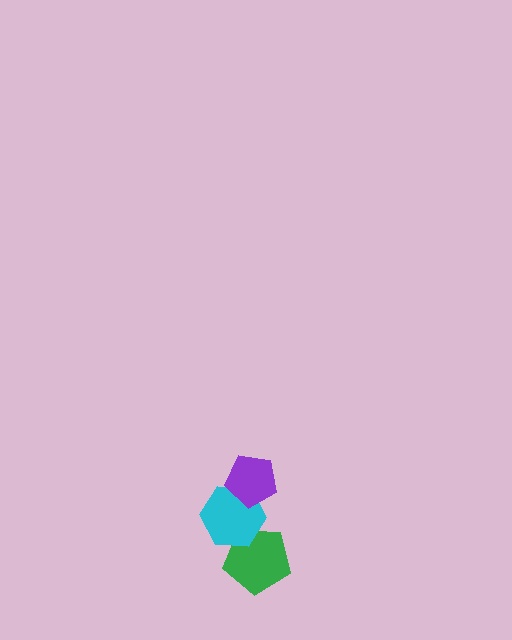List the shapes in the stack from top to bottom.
From top to bottom: the purple pentagon, the cyan hexagon, the green pentagon.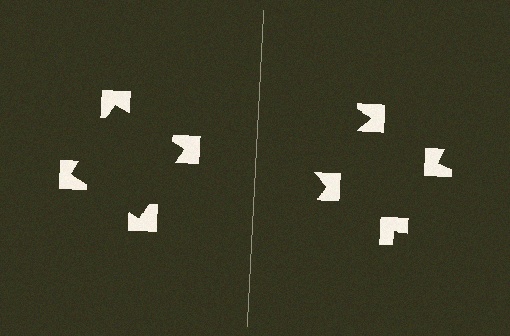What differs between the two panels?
The notched squares are positioned identically on both sides; only the wedge orientations differ. On the left they align to a square; on the right they are misaligned.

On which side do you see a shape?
An illusory square appears on the left side. On the right side the wedge cuts are rotated, so no coherent shape forms.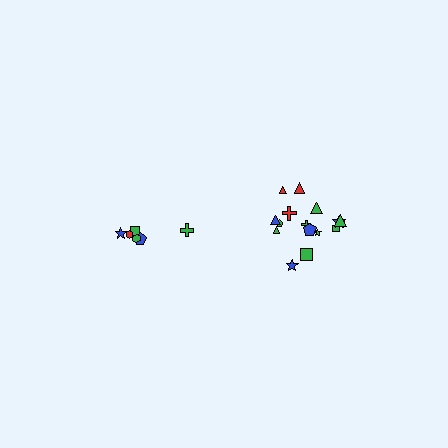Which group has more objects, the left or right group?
The right group.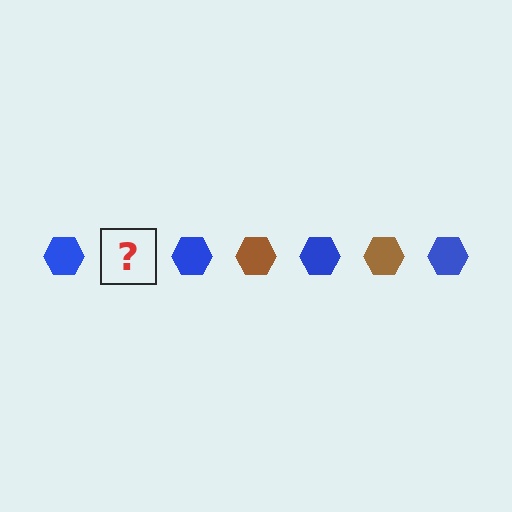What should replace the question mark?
The question mark should be replaced with a brown hexagon.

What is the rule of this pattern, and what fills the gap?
The rule is that the pattern cycles through blue, brown hexagons. The gap should be filled with a brown hexagon.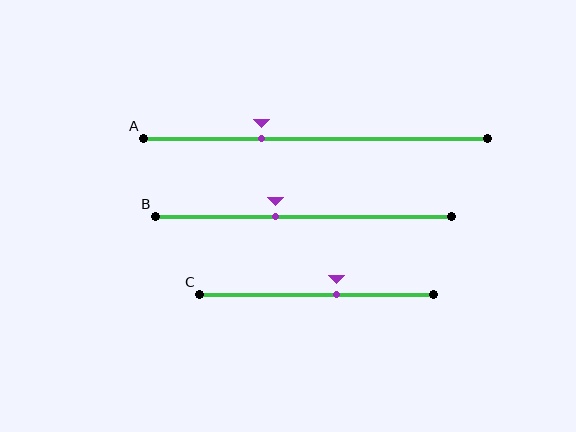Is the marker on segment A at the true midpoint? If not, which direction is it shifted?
No, the marker on segment A is shifted to the left by about 16% of the segment length.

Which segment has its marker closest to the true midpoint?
Segment C has its marker closest to the true midpoint.